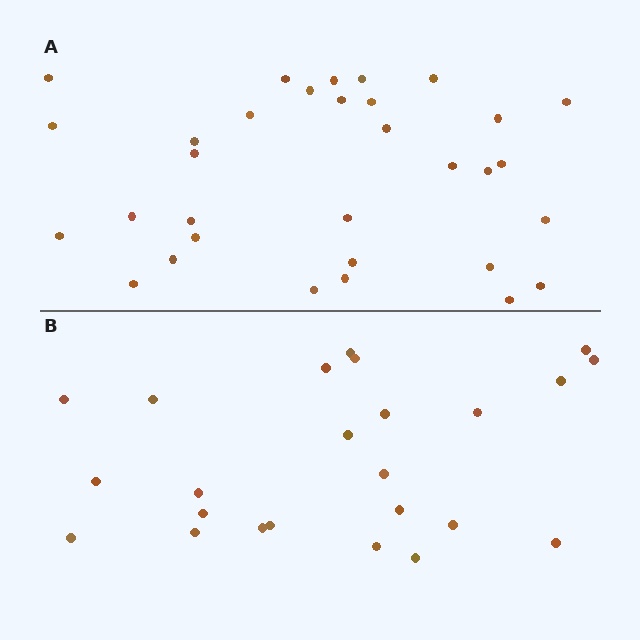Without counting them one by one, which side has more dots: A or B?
Region A (the top region) has more dots.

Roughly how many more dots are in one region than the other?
Region A has roughly 8 or so more dots than region B.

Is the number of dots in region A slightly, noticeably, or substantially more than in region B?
Region A has noticeably more, but not dramatically so. The ratio is roughly 1.3 to 1.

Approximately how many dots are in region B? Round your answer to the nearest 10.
About 20 dots. (The exact count is 24, which rounds to 20.)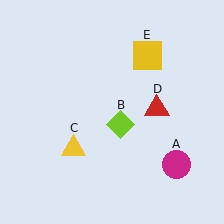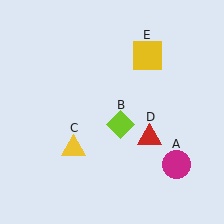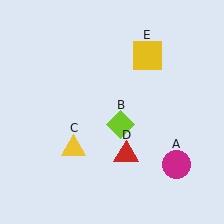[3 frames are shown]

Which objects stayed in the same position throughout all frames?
Magenta circle (object A) and lime diamond (object B) and yellow triangle (object C) and yellow square (object E) remained stationary.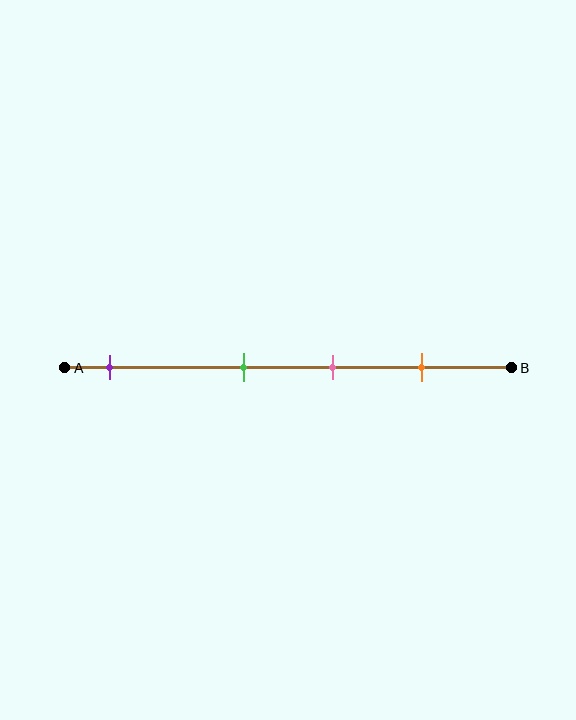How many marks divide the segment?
There are 4 marks dividing the segment.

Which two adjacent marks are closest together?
The green and pink marks are the closest adjacent pair.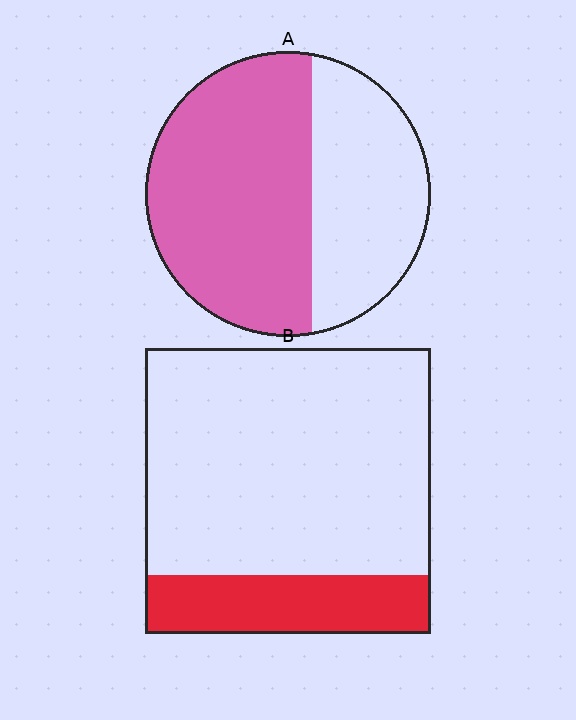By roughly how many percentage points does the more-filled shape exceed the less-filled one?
By roughly 40 percentage points (A over B).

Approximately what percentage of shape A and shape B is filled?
A is approximately 60% and B is approximately 20%.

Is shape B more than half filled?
No.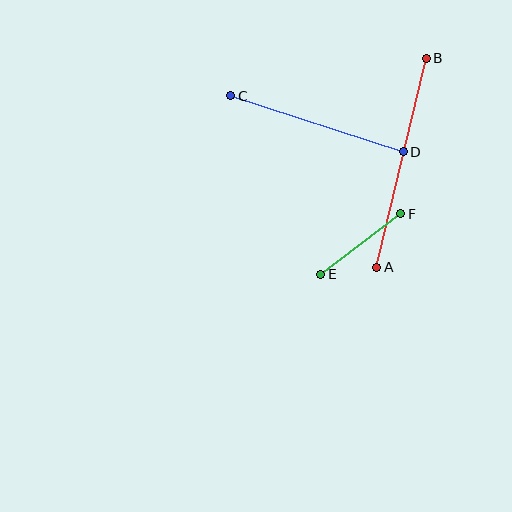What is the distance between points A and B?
The distance is approximately 214 pixels.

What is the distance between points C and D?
The distance is approximately 181 pixels.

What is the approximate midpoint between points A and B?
The midpoint is at approximately (402, 163) pixels.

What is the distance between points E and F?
The distance is approximately 100 pixels.